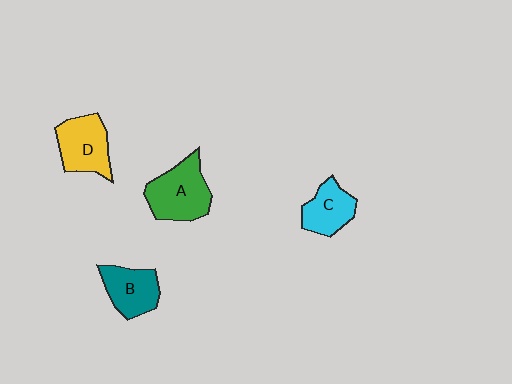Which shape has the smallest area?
Shape C (cyan).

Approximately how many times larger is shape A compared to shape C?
Approximately 1.5 times.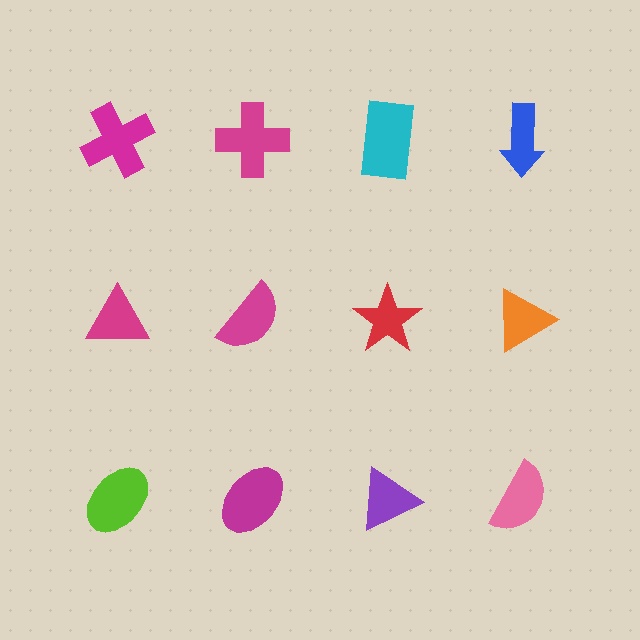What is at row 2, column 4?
An orange triangle.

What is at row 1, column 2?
A magenta cross.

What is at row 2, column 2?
A magenta semicircle.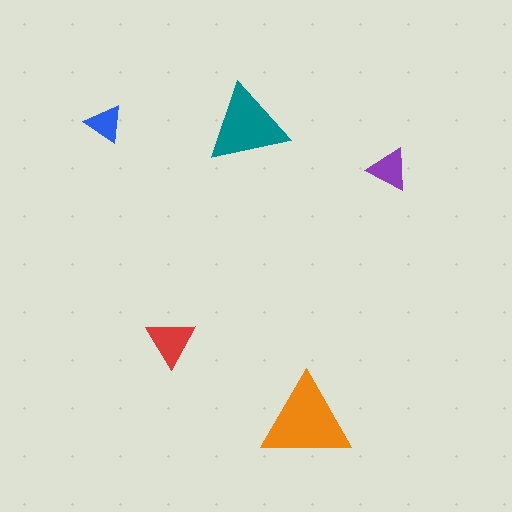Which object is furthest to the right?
The purple triangle is rightmost.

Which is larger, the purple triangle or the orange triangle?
The orange one.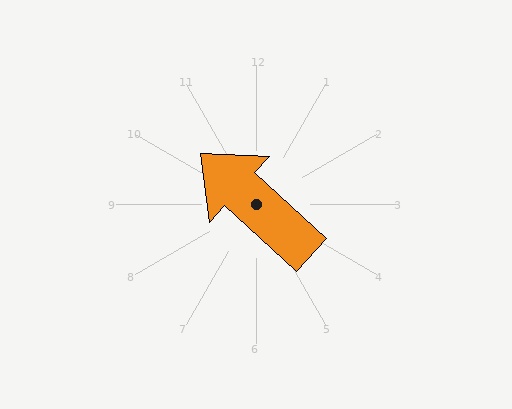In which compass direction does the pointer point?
Northwest.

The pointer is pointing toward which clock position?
Roughly 10 o'clock.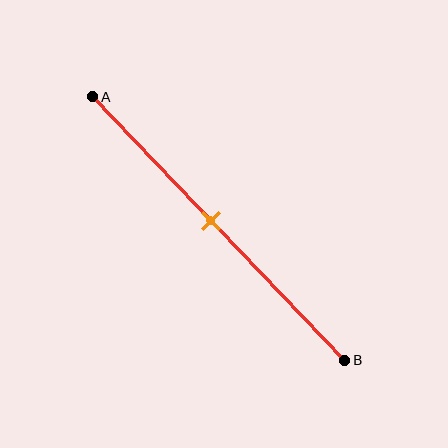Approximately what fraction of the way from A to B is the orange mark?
The orange mark is approximately 45% of the way from A to B.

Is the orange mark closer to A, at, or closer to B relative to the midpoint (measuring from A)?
The orange mark is approximately at the midpoint of segment AB.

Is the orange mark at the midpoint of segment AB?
Yes, the mark is approximately at the midpoint.